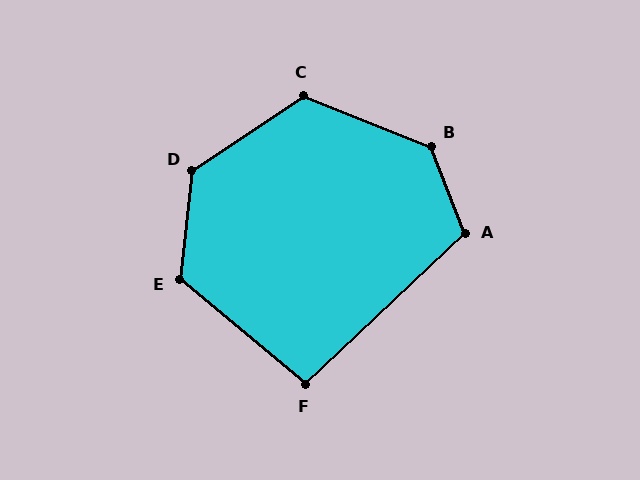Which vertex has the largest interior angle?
B, at approximately 133 degrees.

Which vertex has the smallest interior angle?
F, at approximately 97 degrees.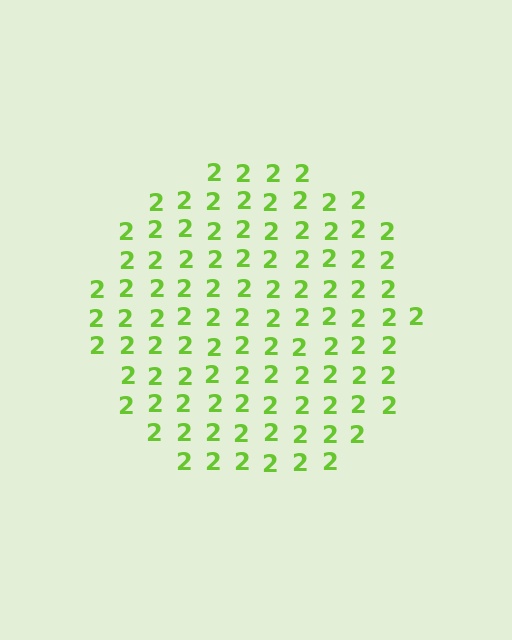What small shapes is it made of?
It is made of small digit 2's.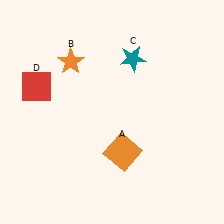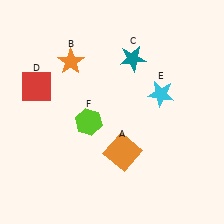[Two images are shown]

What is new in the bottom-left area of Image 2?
A lime hexagon (F) was added in the bottom-left area of Image 2.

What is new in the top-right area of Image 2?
A cyan star (E) was added in the top-right area of Image 2.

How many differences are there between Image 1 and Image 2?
There are 2 differences between the two images.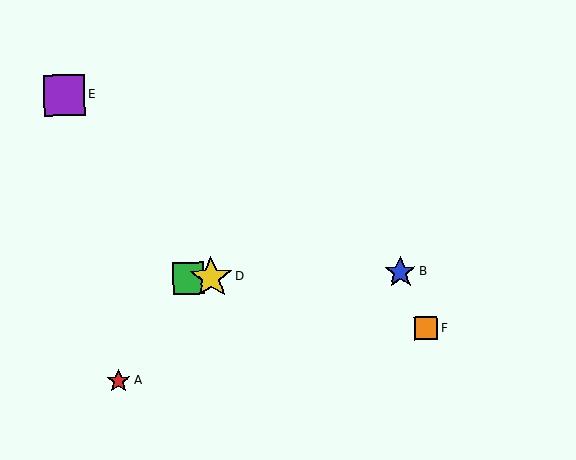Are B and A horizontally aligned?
No, B is at y≈272 and A is at y≈381.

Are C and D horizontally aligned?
Yes, both are at y≈278.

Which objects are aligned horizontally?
Objects B, C, D are aligned horizontally.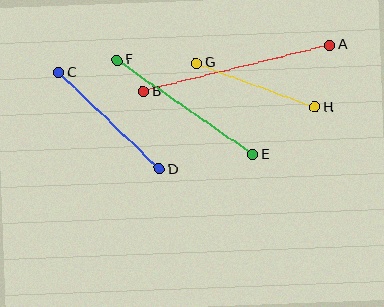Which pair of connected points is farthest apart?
Points A and B are farthest apart.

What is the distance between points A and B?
The distance is approximately 192 pixels.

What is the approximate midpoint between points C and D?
The midpoint is at approximately (109, 121) pixels.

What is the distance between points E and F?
The distance is approximately 165 pixels.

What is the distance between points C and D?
The distance is approximately 139 pixels.